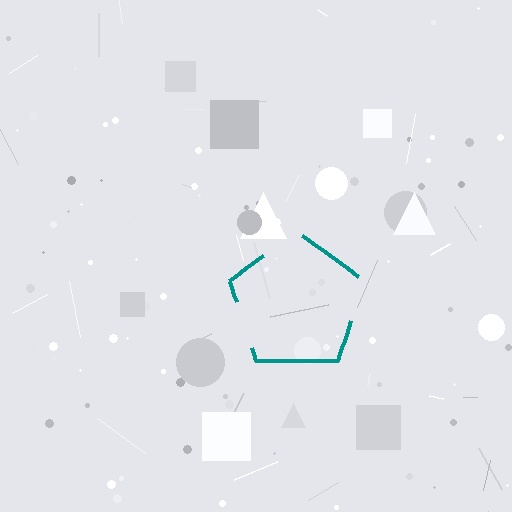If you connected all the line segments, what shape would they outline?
They would outline a pentagon.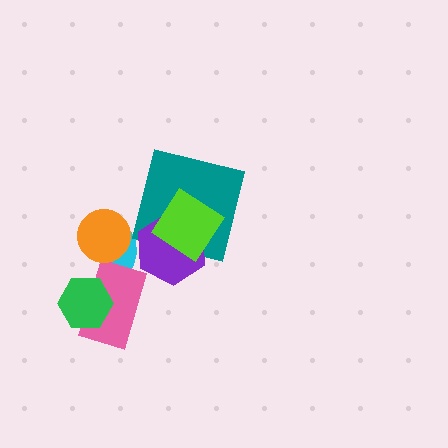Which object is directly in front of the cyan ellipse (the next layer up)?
The purple hexagon is directly in front of the cyan ellipse.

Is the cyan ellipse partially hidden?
Yes, it is partially covered by another shape.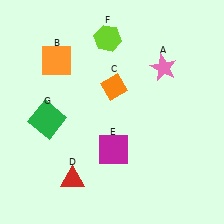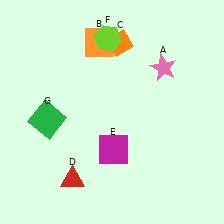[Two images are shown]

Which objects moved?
The objects that moved are: the orange square (B), the orange diamond (C).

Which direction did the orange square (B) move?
The orange square (B) moved right.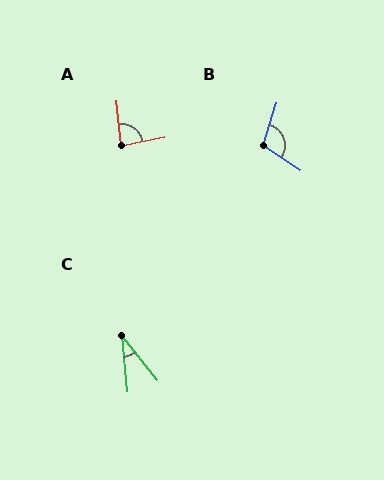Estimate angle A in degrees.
Approximately 84 degrees.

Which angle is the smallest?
C, at approximately 32 degrees.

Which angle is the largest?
B, at approximately 106 degrees.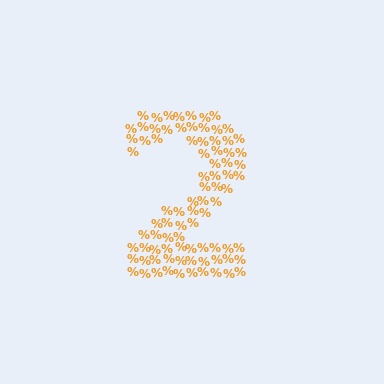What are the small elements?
The small elements are percent signs.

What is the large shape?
The large shape is the digit 2.